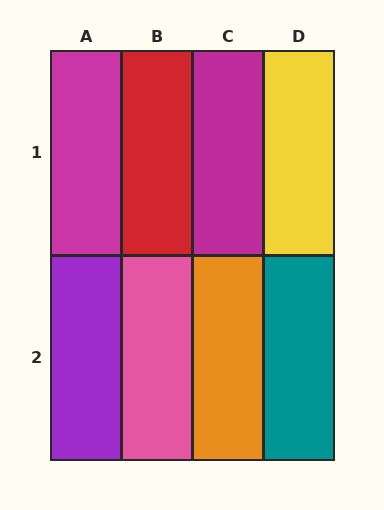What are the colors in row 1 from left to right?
Magenta, red, magenta, yellow.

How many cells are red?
1 cell is red.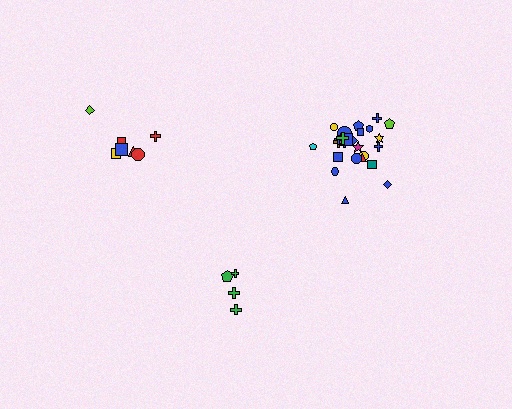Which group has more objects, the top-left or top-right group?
The top-right group.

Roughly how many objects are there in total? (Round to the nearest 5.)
Roughly 35 objects in total.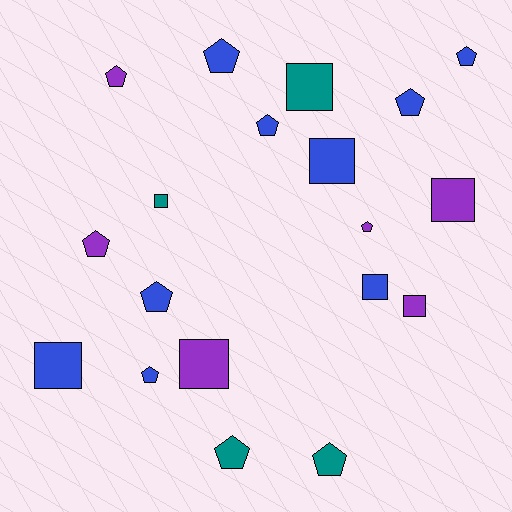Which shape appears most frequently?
Pentagon, with 11 objects.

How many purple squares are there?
There are 3 purple squares.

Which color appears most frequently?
Blue, with 9 objects.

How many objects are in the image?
There are 19 objects.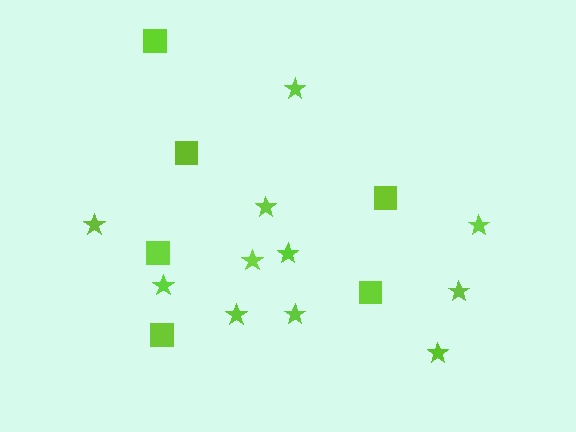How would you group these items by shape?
There are 2 groups: one group of stars (11) and one group of squares (6).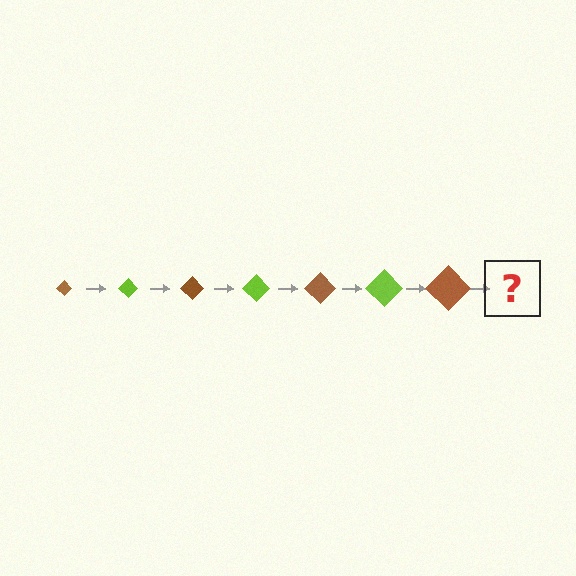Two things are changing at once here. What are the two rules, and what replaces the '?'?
The two rules are that the diamond grows larger each step and the color cycles through brown and lime. The '?' should be a lime diamond, larger than the previous one.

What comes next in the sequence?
The next element should be a lime diamond, larger than the previous one.